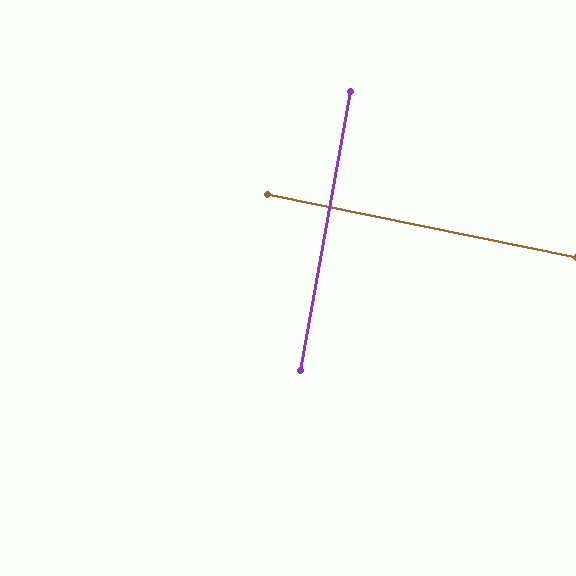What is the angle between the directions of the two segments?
Approximately 89 degrees.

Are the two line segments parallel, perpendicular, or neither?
Perpendicular — they meet at approximately 89°.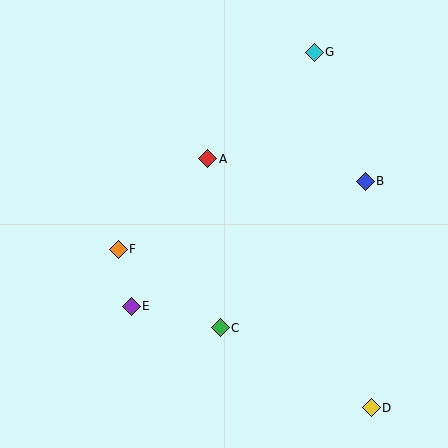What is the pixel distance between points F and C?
The distance between F and C is 129 pixels.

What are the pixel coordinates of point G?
Point G is at (314, 52).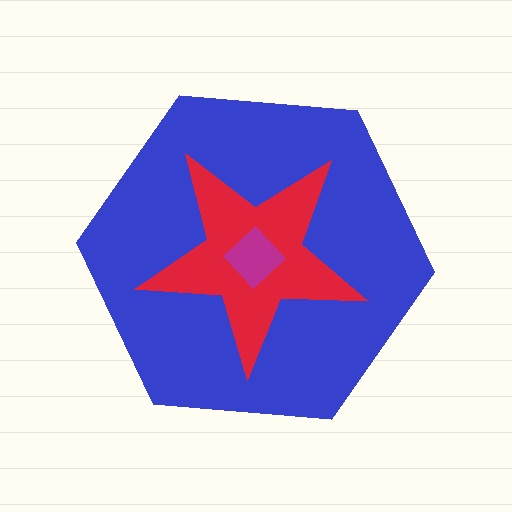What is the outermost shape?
The blue hexagon.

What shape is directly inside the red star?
The magenta diamond.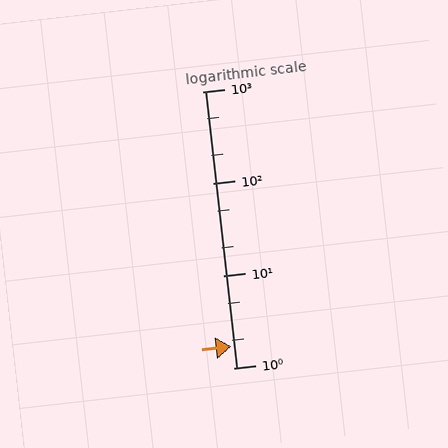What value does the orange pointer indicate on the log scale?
The pointer indicates approximately 1.7.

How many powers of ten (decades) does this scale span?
The scale spans 3 decades, from 1 to 1000.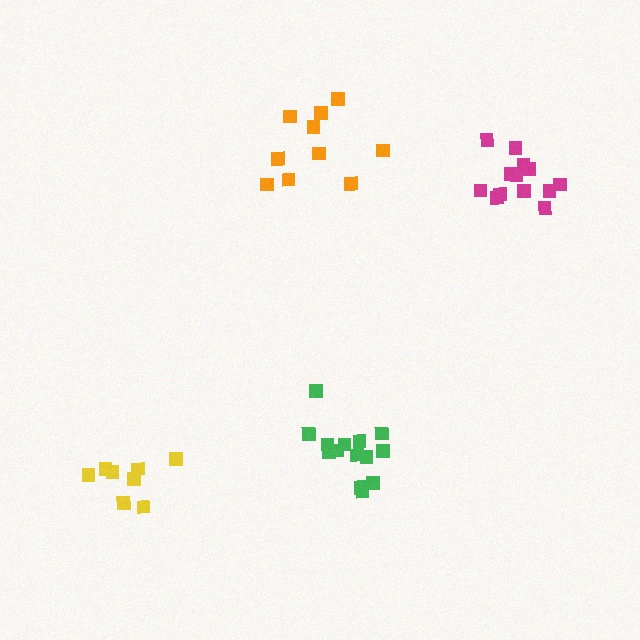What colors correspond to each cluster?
The clusters are colored: yellow, green, magenta, orange.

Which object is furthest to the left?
The yellow cluster is leftmost.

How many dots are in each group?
Group 1: 8 dots, Group 2: 14 dots, Group 3: 14 dots, Group 4: 10 dots (46 total).